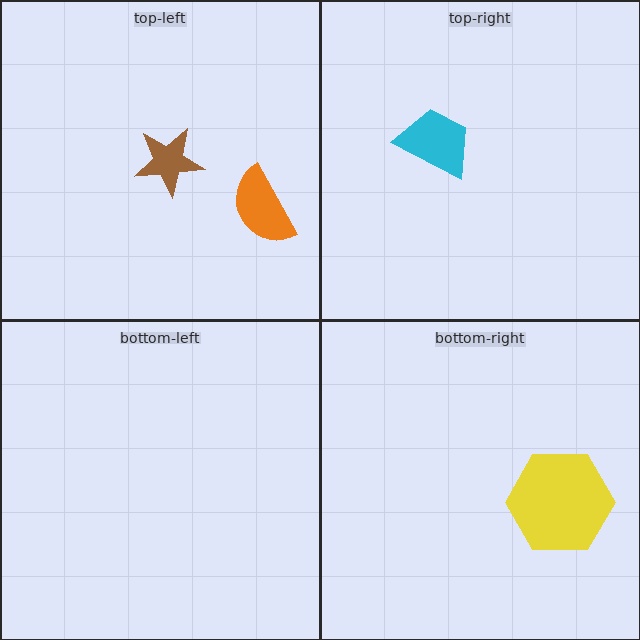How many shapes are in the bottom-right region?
1.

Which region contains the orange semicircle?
The top-left region.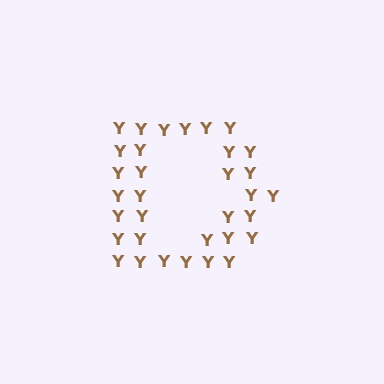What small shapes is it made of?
It is made of small letter Y's.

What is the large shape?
The large shape is the letter D.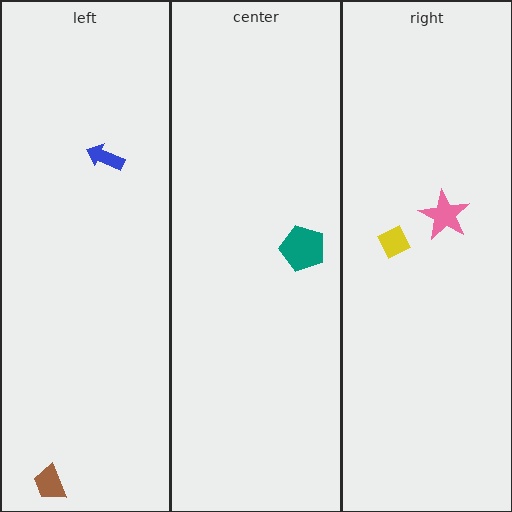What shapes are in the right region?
The yellow diamond, the pink star.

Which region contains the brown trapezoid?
The left region.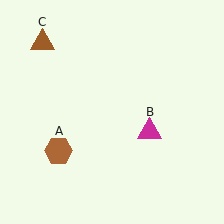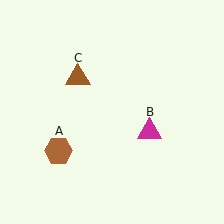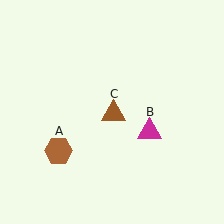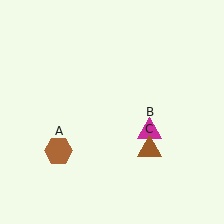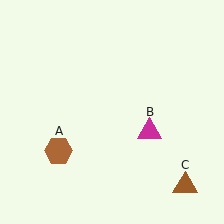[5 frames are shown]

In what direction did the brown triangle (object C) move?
The brown triangle (object C) moved down and to the right.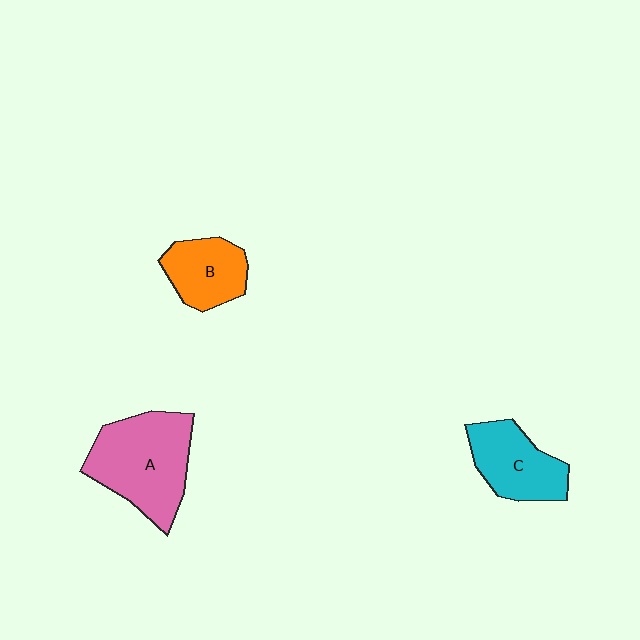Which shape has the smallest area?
Shape B (orange).